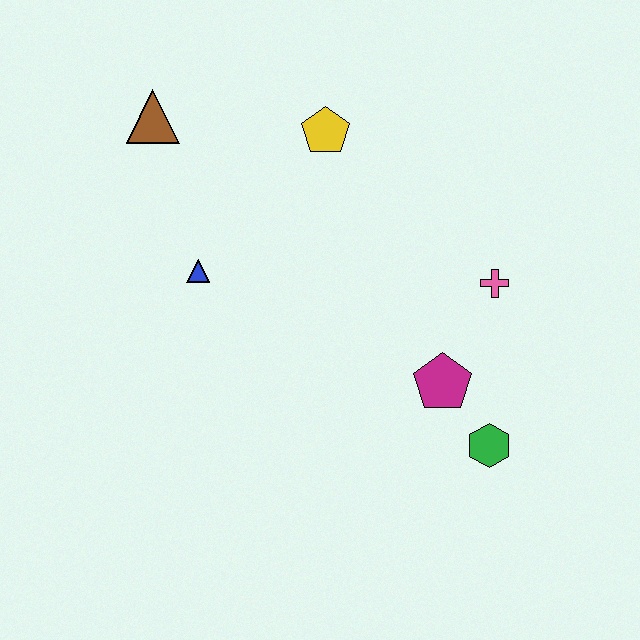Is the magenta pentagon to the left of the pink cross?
Yes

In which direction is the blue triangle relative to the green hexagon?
The blue triangle is to the left of the green hexagon.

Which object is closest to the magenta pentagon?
The green hexagon is closest to the magenta pentagon.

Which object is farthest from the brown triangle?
The green hexagon is farthest from the brown triangle.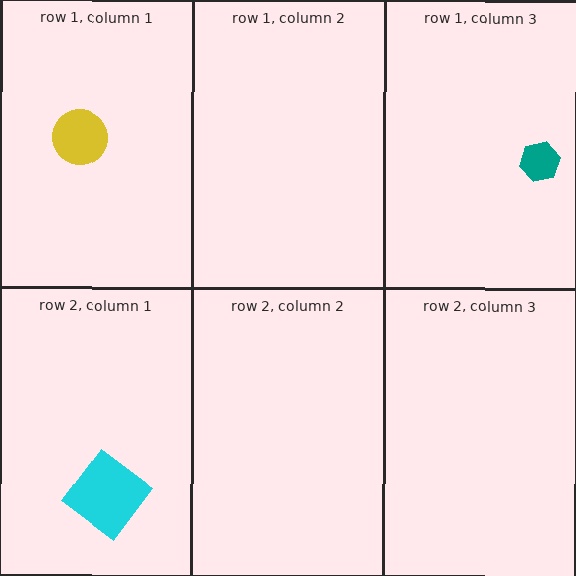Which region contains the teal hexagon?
The row 1, column 3 region.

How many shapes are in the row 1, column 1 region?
1.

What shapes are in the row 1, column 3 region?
The teal hexagon.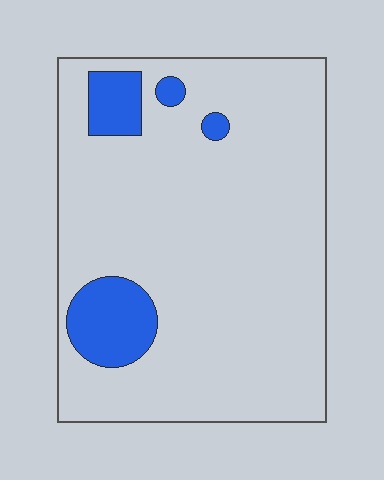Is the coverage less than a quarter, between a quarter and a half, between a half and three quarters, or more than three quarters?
Less than a quarter.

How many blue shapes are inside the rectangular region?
4.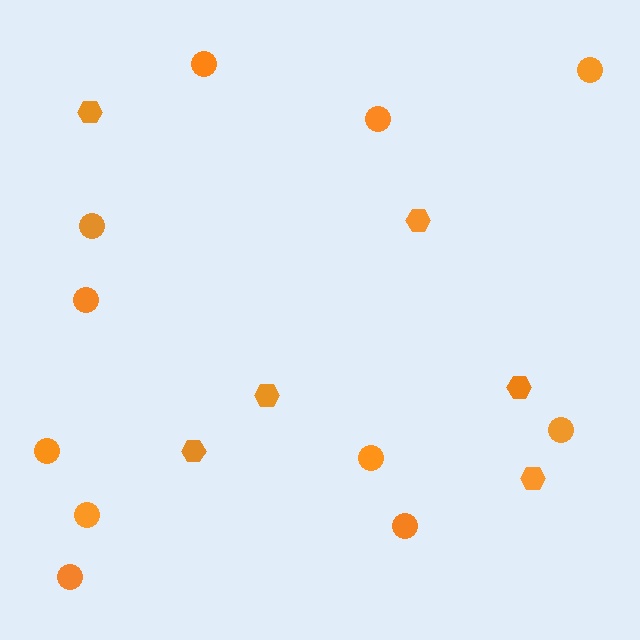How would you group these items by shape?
There are 2 groups: one group of circles (11) and one group of hexagons (6).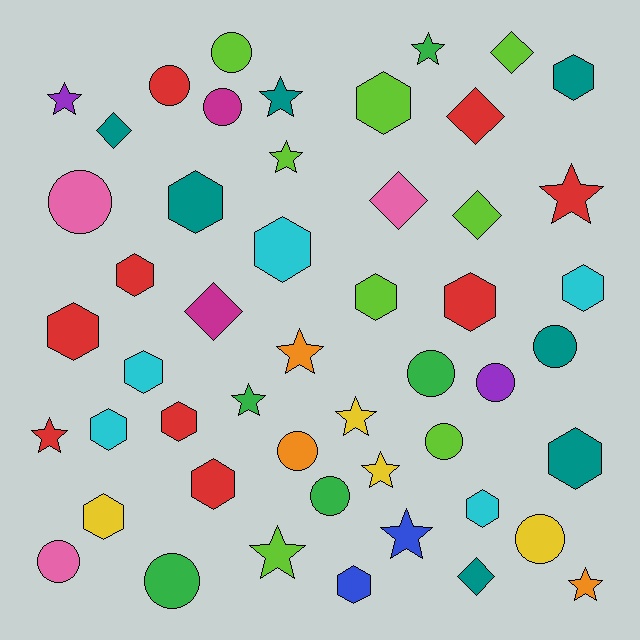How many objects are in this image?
There are 50 objects.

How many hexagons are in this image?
There are 17 hexagons.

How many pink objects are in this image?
There are 3 pink objects.